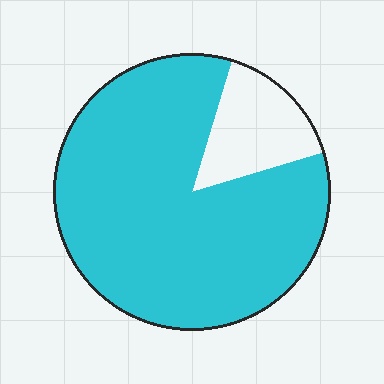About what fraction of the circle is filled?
About five sixths (5/6).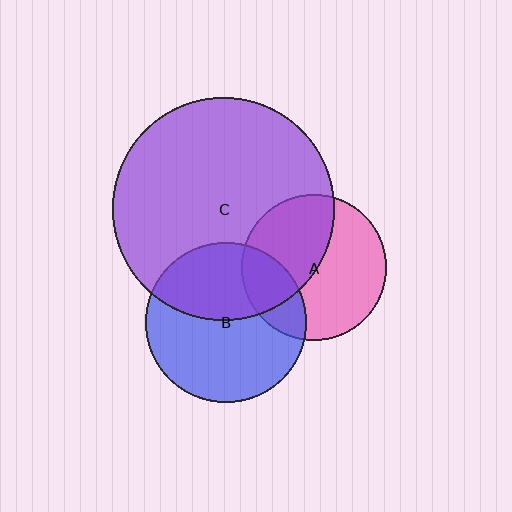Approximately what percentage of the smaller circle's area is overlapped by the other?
Approximately 40%.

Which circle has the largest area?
Circle C (purple).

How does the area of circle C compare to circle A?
Approximately 2.4 times.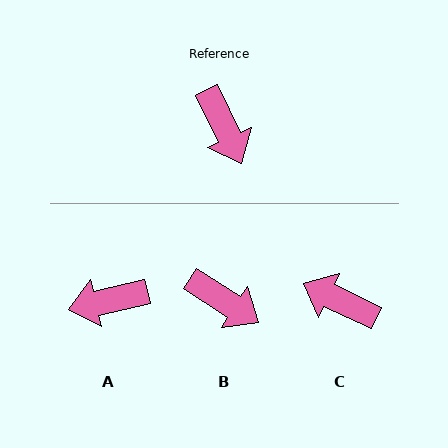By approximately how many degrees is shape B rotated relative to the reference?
Approximately 32 degrees counter-clockwise.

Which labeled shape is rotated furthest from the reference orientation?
C, about 141 degrees away.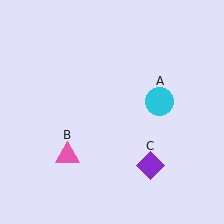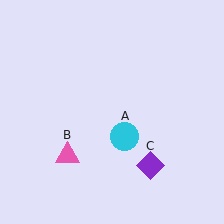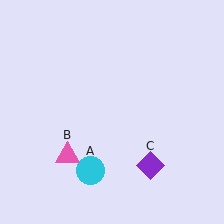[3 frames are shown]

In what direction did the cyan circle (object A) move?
The cyan circle (object A) moved down and to the left.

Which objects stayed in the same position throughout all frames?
Pink triangle (object B) and purple diamond (object C) remained stationary.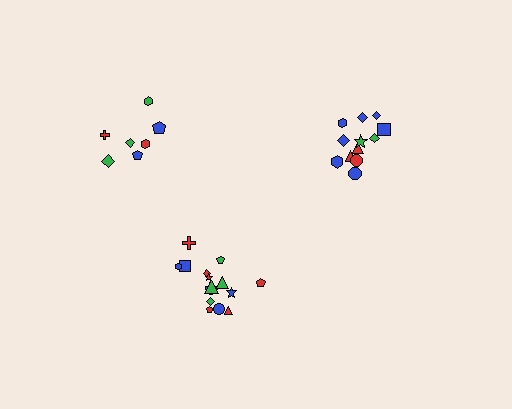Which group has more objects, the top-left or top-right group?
The top-right group.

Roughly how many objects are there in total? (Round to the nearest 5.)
Roughly 35 objects in total.